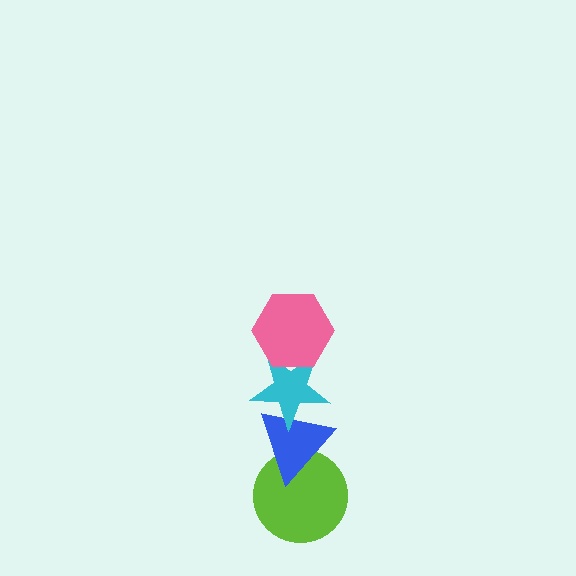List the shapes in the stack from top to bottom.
From top to bottom: the pink hexagon, the cyan star, the blue triangle, the lime circle.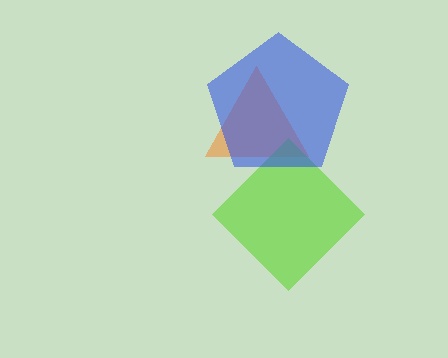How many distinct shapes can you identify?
There are 3 distinct shapes: an orange triangle, a lime diamond, a blue pentagon.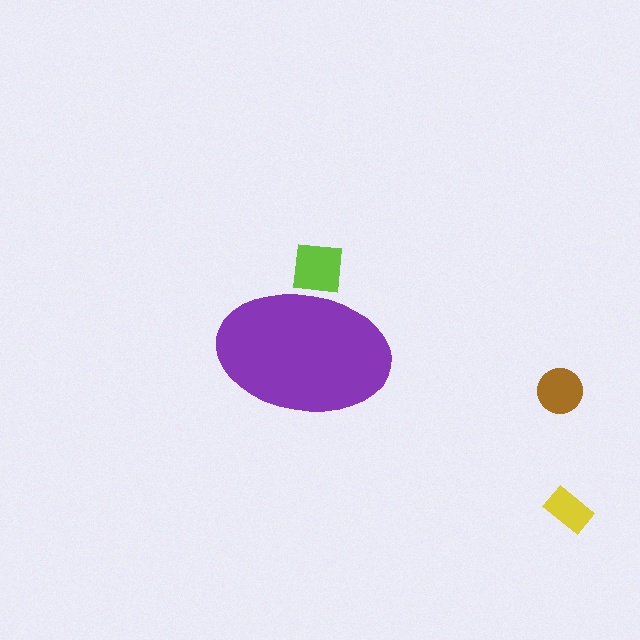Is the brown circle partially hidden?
No, the brown circle is fully visible.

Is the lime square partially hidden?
Yes, the lime square is partially hidden behind the purple ellipse.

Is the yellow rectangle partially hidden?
No, the yellow rectangle is fully visible.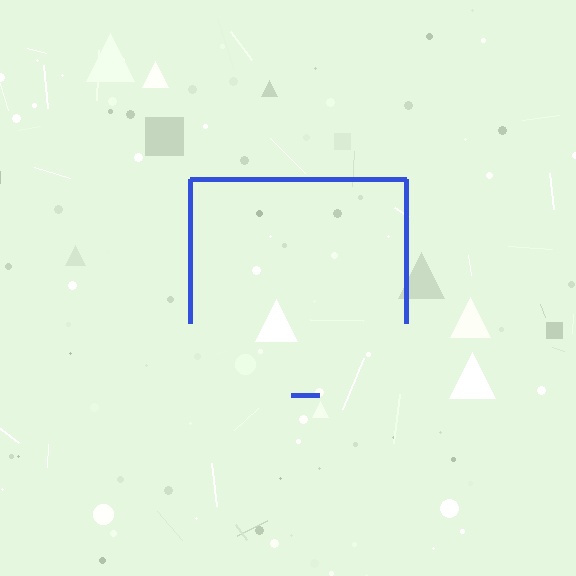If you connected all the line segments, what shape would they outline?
They would outline a square.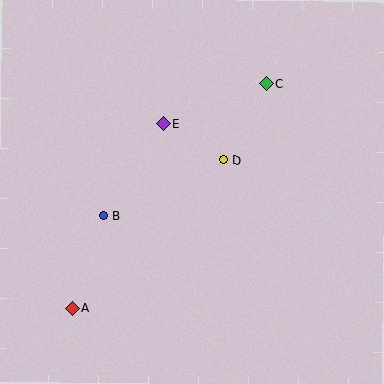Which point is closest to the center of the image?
Point D at (224, 160) is closest to the center.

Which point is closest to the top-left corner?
Point E is closest to the top-left corner.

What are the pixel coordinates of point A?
Point A is at (72, 308).